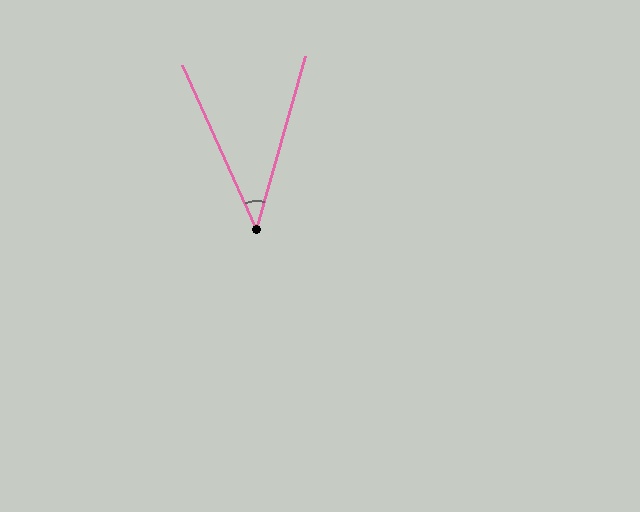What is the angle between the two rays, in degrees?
Approximately 40 degrees.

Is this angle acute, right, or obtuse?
It is acute.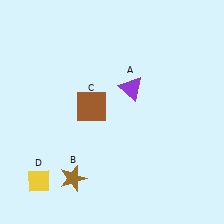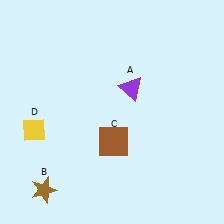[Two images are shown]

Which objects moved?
The objects that moved are: the brown star (B), the brown square (C), the yellow diamond (D).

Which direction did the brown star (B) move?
The brown star (B) moved left.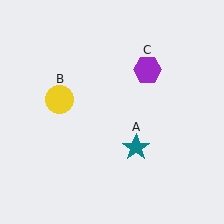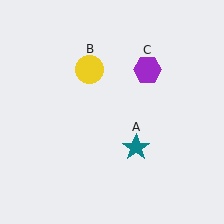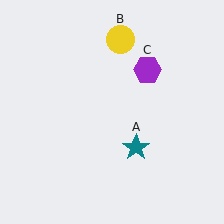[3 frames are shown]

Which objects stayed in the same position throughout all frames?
Teal star (object A) and purple hexagon (object C) remained stationary.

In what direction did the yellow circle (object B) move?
The yellow circle (object B) moved up and to the right.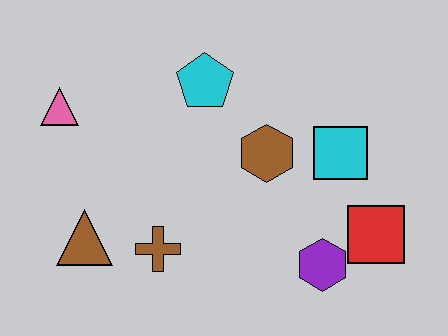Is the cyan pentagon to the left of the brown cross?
No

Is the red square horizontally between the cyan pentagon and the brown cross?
No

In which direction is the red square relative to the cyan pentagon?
The red square is to the right of the cyan pentagon.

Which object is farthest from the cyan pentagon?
The red square is farthest from the cyan pentagon.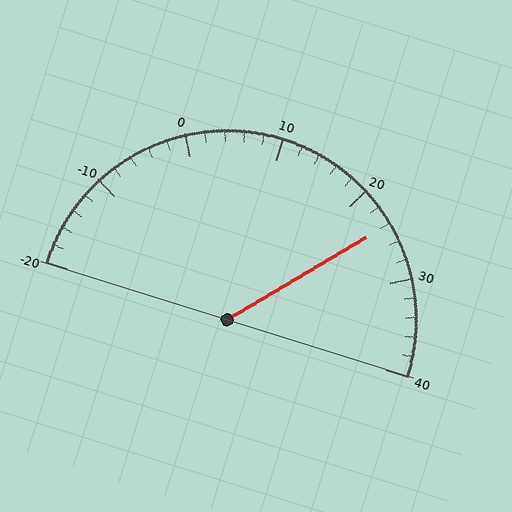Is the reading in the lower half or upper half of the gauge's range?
The reading is in the upper half of the range (-20 to 40).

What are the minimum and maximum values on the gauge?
The gauge ranges from -20 to 40.